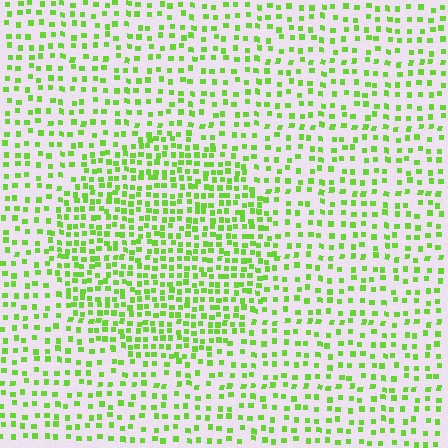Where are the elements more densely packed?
The elements are more densely packed inside the circle boundary.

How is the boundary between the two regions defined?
The boundary is defined by a change in element density (approximately 1.8x ratio). All elements are the same color, size, and shape.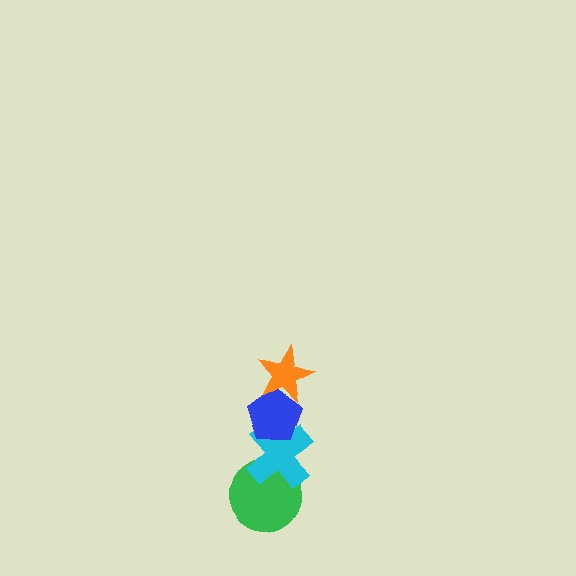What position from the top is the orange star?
The orange star is 1st from the top.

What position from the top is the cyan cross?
The cyan cross is 3rd from the top.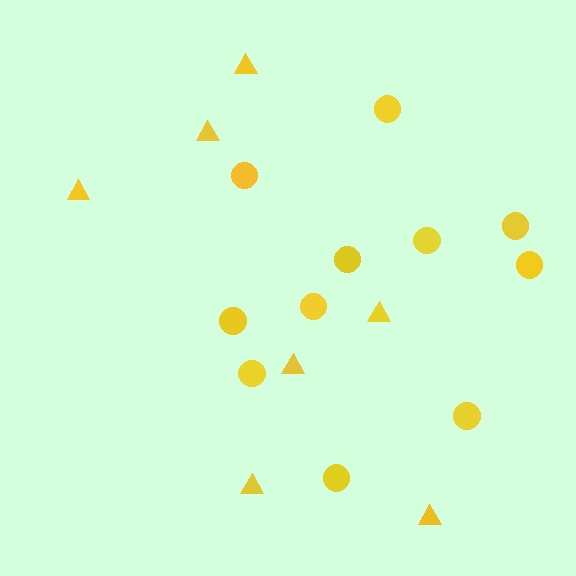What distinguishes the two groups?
There are 2 groups: one group of triangles (7) and one group of circles (11).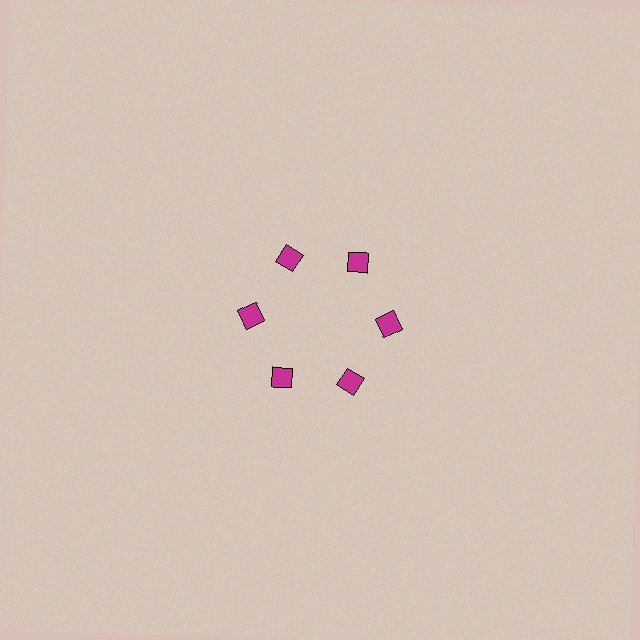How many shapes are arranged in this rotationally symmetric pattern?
There are 6 shapes, arranged in 6 groups of 1.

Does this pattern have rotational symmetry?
Yes, this pattern has 6-fold rotational symmetry. It looks the same after rotating 60 degrees around the center.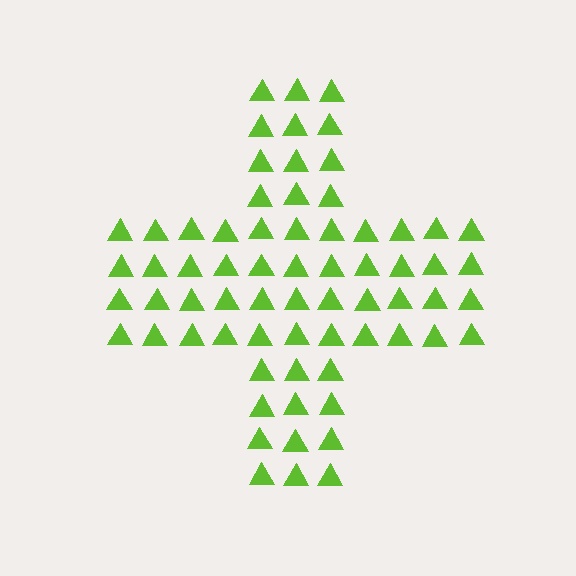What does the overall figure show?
The overall figure shows a cross.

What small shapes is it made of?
It is made of small triangles.